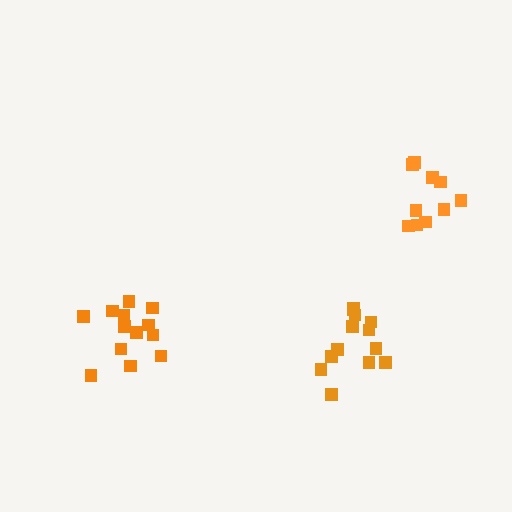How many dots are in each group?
Group 1: 13 dots, Group 2: 10 dots, Group 3: 13 dots (36 total).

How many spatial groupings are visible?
There are 3 spatial groupings.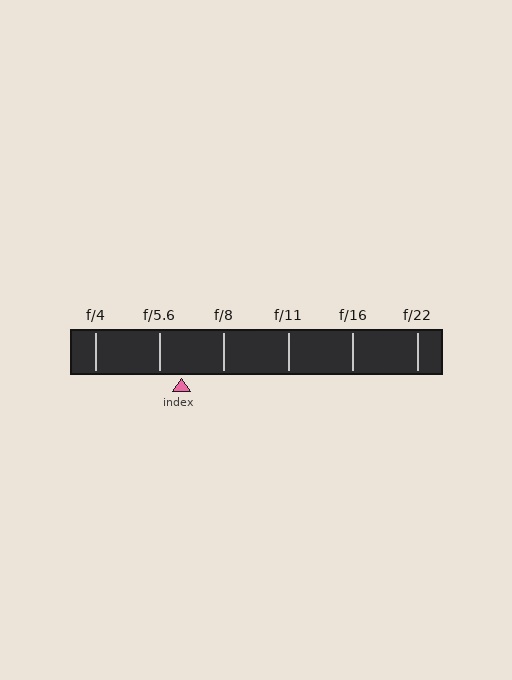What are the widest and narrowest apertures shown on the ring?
The widest aperture shown is f/4 and the narrowest is f/22.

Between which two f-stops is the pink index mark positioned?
The index mark is between f/5.6 and f/8.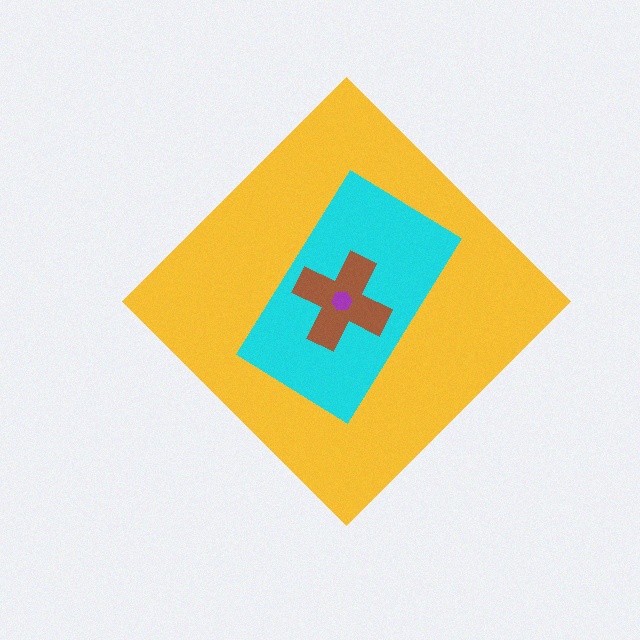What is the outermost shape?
The yellow diamond.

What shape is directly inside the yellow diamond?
The cyan rectangle.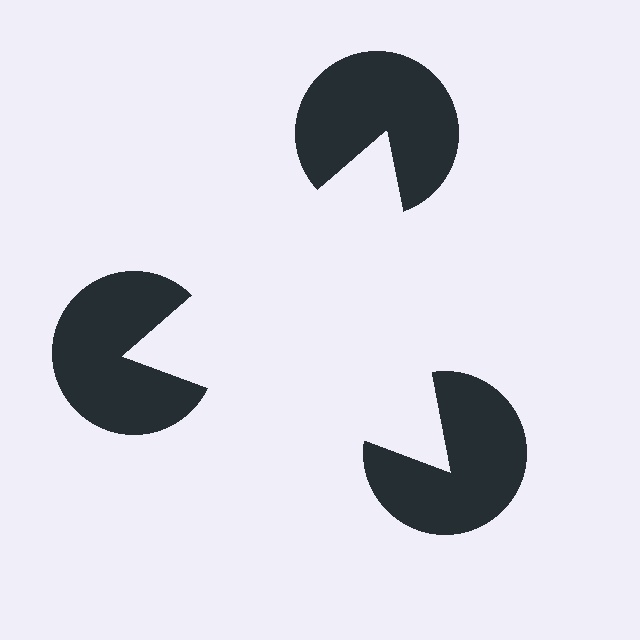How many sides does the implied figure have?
3 sides.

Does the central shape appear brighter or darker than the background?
It typically appears slightly brighter than the background, even though no actual brightness change is drawn.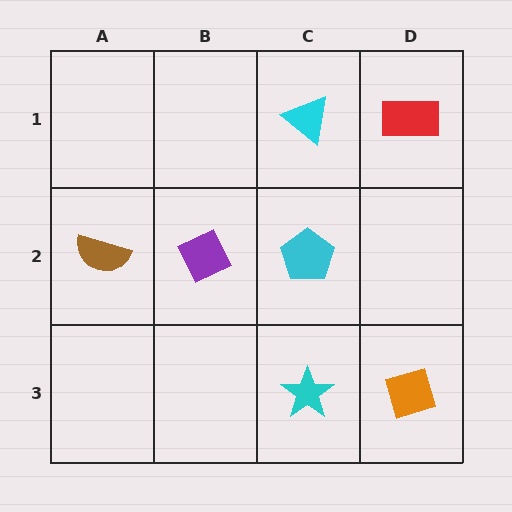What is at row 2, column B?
A purple diamond.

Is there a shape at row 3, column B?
No, that cell is empty.